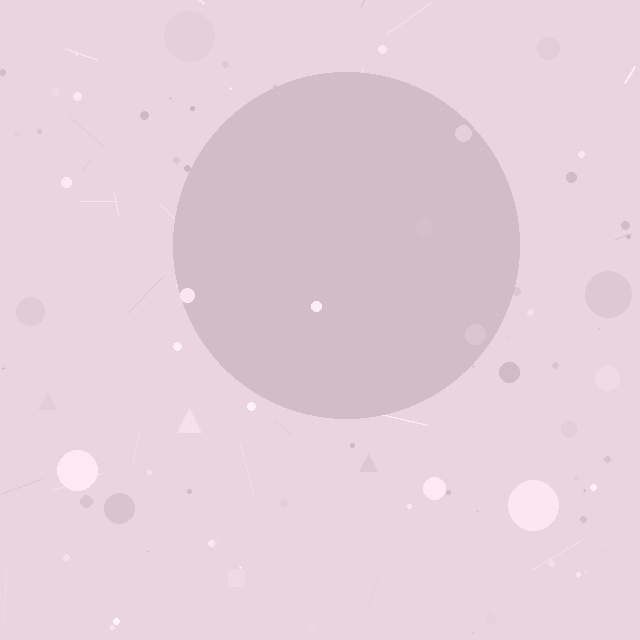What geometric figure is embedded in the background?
A circle is embedded in the background.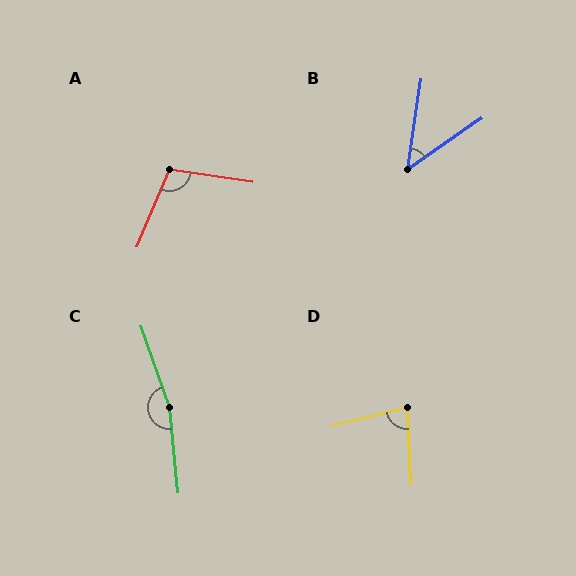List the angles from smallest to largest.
B (47°), D (79°), A (104°), C (166°).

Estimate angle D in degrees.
Approximately 79 degrees.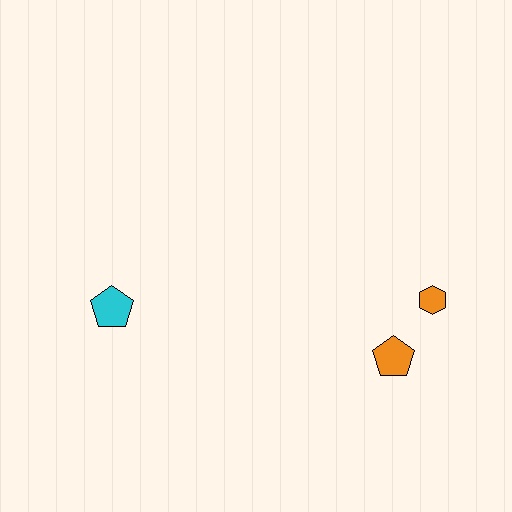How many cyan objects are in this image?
There is 1 cyan object.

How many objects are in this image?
There are 3 objects.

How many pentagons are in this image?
There are 2 pentagons.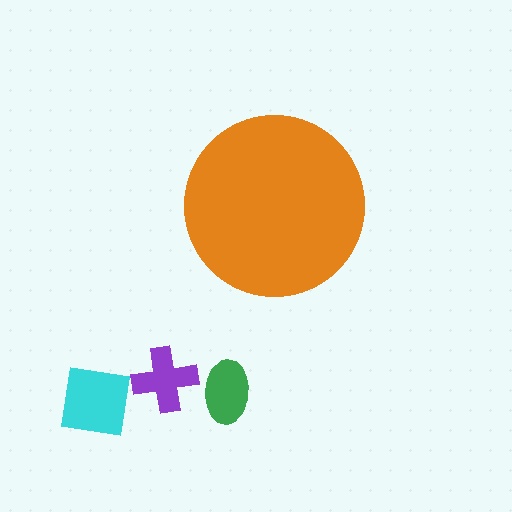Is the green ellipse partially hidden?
No, the green ellipse is fully visible.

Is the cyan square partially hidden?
No, the cyan square is fully visible.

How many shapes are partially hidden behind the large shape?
0 shapes are partially hidden.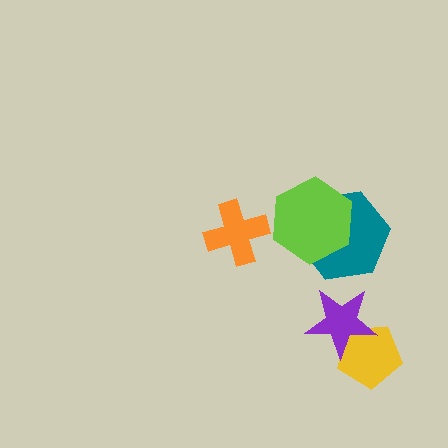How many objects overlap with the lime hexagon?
1 object overlaps with the lime hexagon.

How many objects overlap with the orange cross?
0 objects overlap with the orange cross.